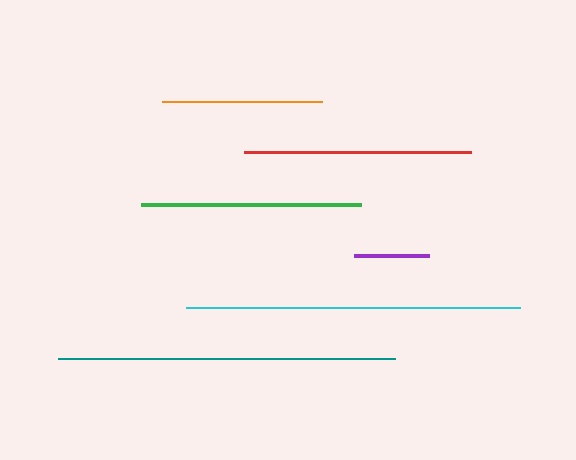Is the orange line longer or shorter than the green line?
The green line is longer than the orange line.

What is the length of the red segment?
The red segment is approximately 227 pixels long.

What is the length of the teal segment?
The teal segment is approximately 337 pixels long.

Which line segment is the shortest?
The purple line is the shortest at approximately 76 pixels.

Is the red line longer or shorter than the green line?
The red line is longer than the green line.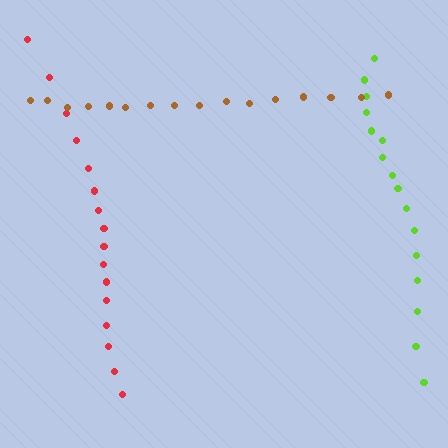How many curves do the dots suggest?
There are 3 distinct paths.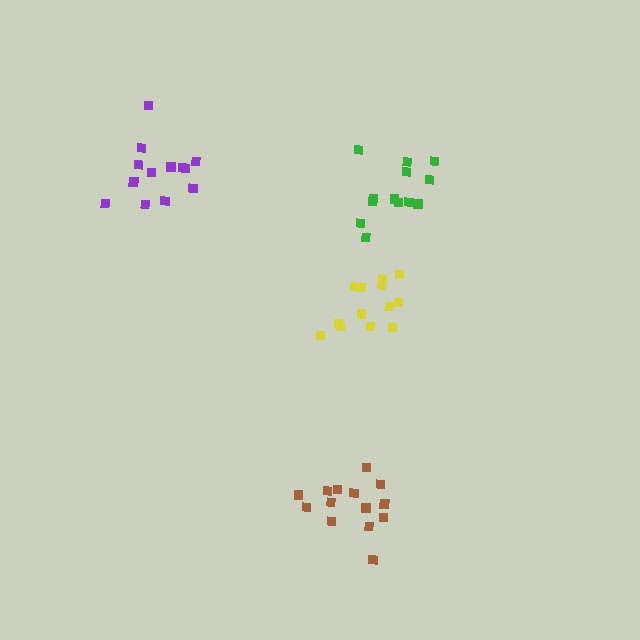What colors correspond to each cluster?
The clusters are colored: purple, brown, green, yellow.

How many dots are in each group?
Group 1: 13 dots, Group 2: 14 dots, Group 3: 13 dots, Group 4: 13 dots (53 total).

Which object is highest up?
The green cluster is topmost.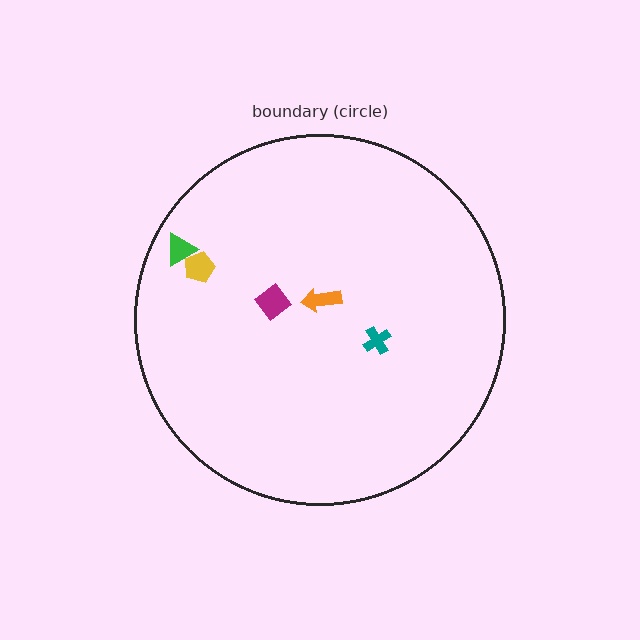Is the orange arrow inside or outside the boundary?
Inside.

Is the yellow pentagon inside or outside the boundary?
Inside.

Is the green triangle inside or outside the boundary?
Inside.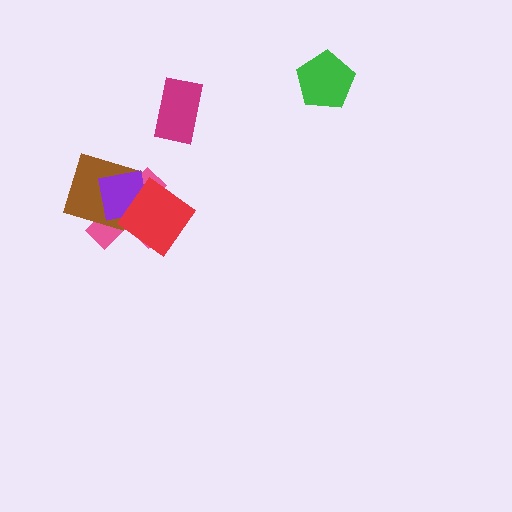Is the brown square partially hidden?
Yes, it is partially covered by another shape.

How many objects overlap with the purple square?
3 objects overlap with the purple square.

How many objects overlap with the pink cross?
3 objects overlap with the pink cross.